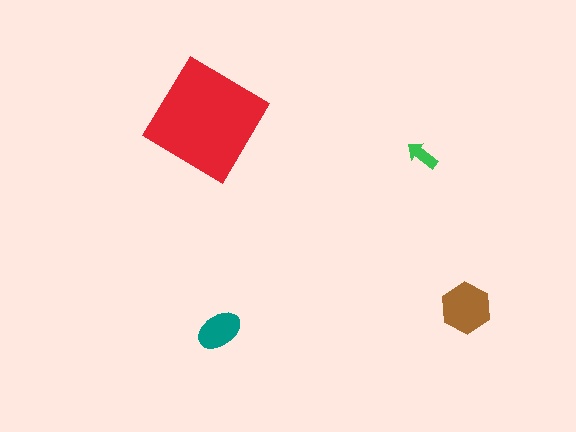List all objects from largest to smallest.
The red diamond, the brown hexagon, the teal ellipse, the green arrow.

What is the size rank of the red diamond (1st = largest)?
1st.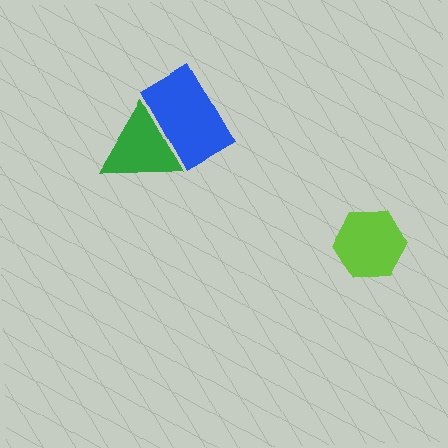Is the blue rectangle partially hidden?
Yes, it is partially covered by another shape.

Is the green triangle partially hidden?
No, no other shape covers it.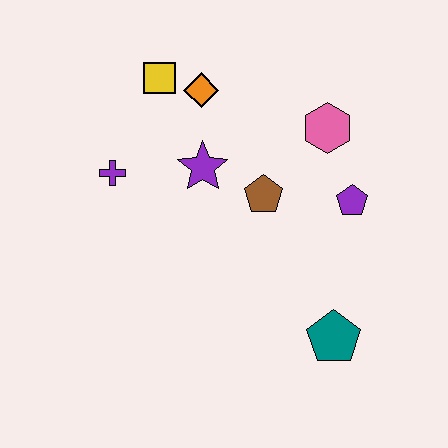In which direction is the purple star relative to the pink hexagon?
The purple star is to the left of the pink hexagon.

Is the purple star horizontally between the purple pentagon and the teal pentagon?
No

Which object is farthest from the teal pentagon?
The yellow square is farthest from the teal pentagon.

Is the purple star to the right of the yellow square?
Yes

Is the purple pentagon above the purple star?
No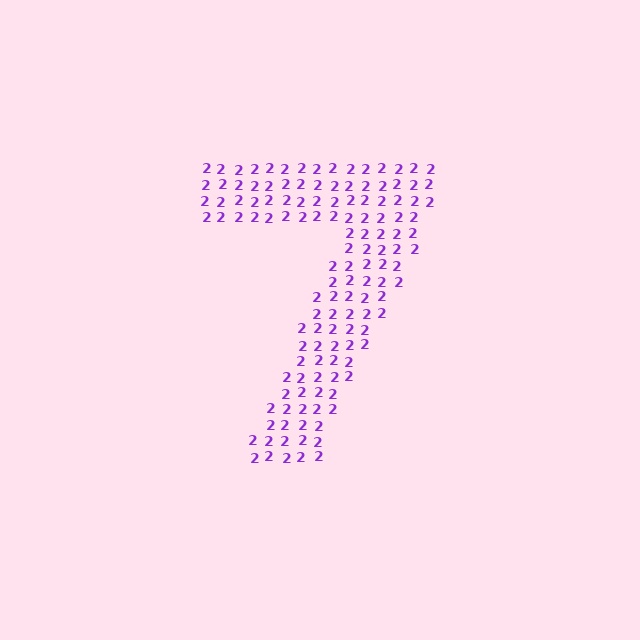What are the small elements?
The small elements are digit 2's.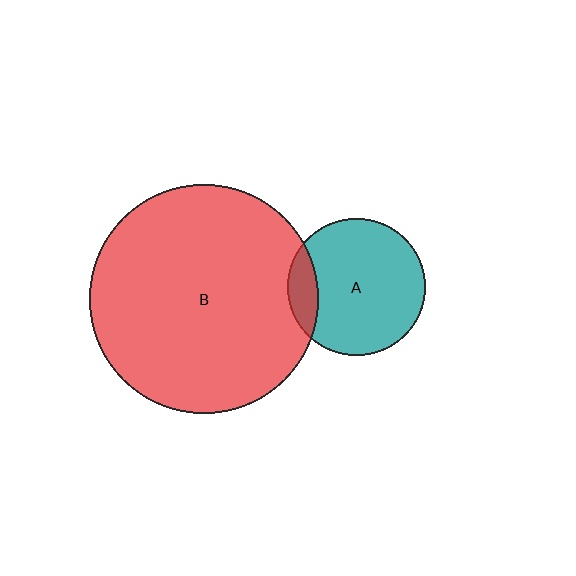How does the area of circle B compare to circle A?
Approximately 2.8 times.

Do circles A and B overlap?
Yes.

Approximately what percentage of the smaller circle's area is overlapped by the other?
Approximately 15%.